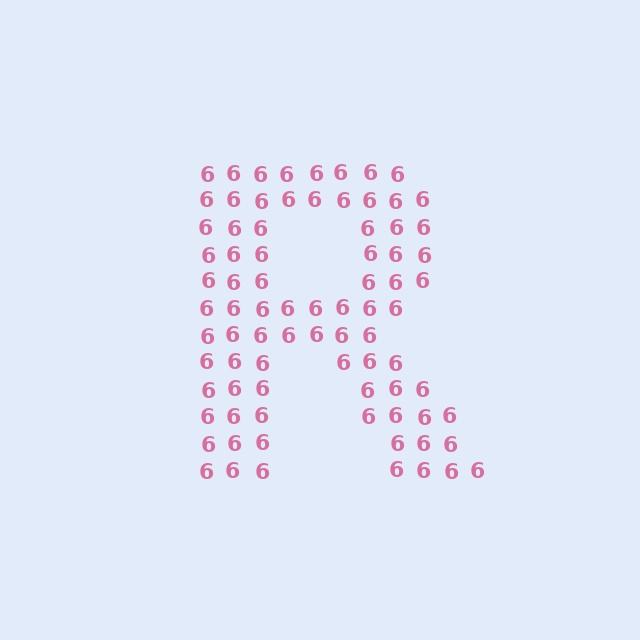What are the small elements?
The small elements are digit 6's.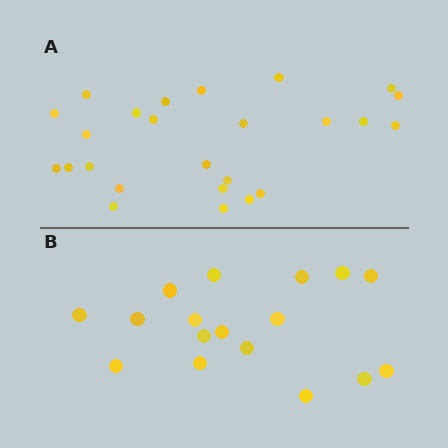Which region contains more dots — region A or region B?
Region A (the top region) has more dots.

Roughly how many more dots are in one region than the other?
Region A has roughly 8 or so more dots than region B.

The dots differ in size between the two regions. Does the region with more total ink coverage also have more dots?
No. Region B has more total ink coverage because its dots are larger, but region A actually contains more individual dots. Total area can be misleading — the number of items is what matters here.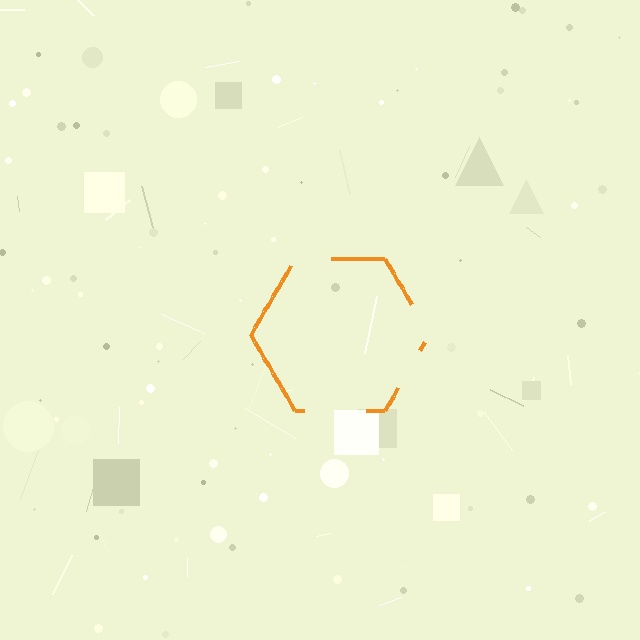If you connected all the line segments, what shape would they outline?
They would outline a hexagon.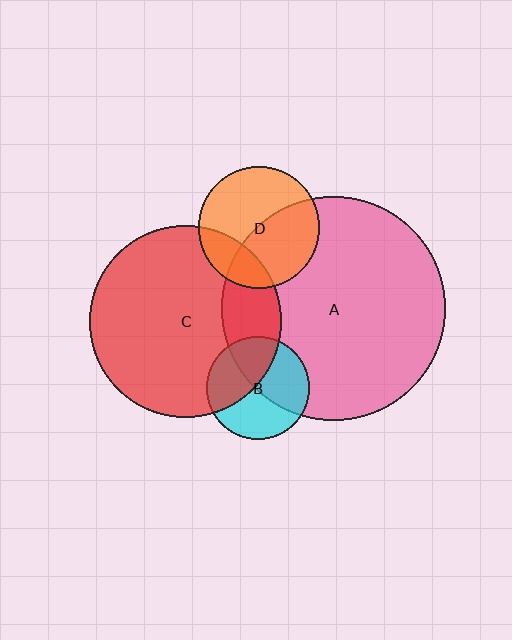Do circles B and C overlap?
Yes.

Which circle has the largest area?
Circle A (pink).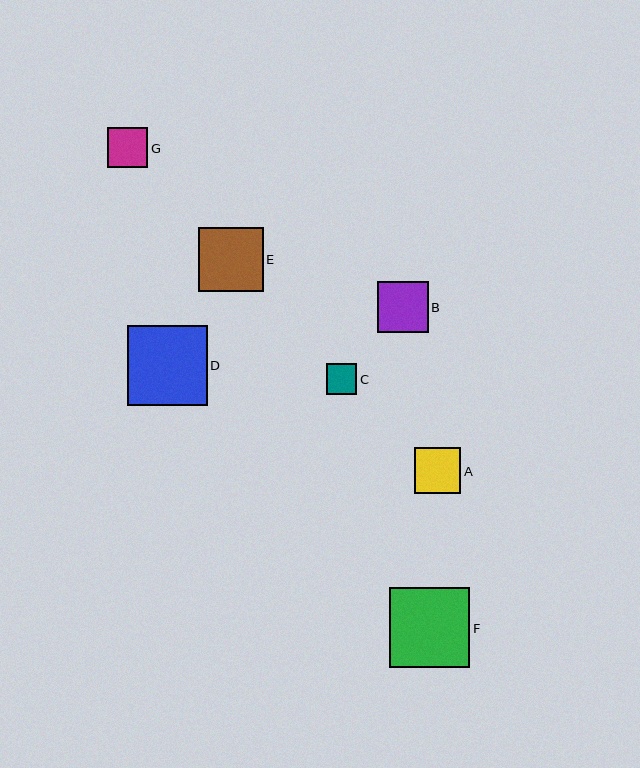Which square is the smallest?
Square C is the smallest with a size of approximately 31 pixels.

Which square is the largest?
Square F is the largest with a size of approximately 80 pixels.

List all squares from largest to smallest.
From largest to smallest: F, D, E, B, A, G, C.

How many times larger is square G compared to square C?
Square G is approximately 1.3 times the size of square C.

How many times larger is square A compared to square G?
Square A is approximately 1.2 times the size of square G.